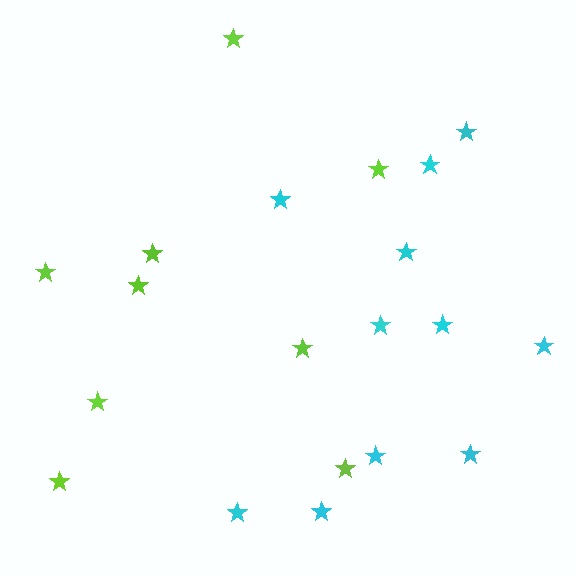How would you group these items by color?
There are 2 groups: one group of lime stars (9) and one group of cyan stars (11).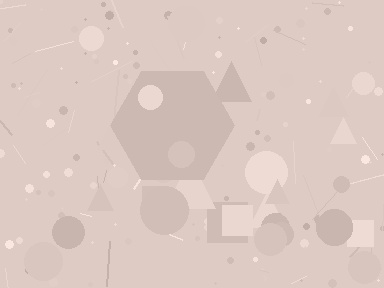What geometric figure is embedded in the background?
A hexagon is embedded in the background.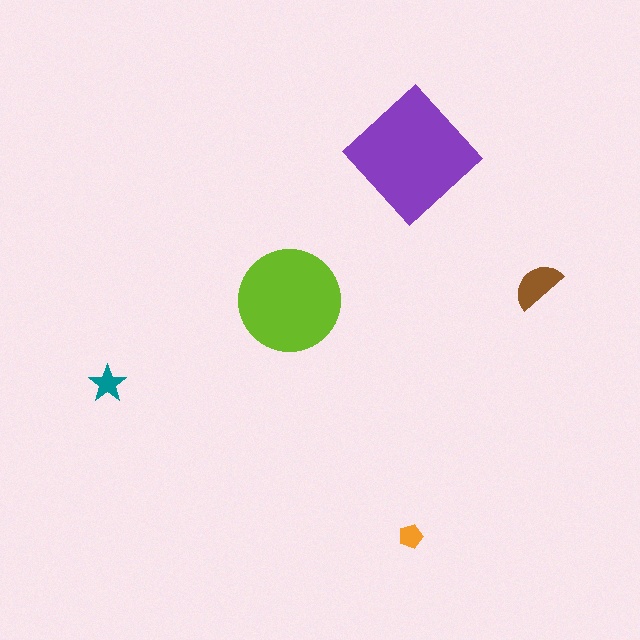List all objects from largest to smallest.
The purple diamond, the lime circle, the brown semicircle, the teal star, the orange pentagon.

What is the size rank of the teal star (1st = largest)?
4th.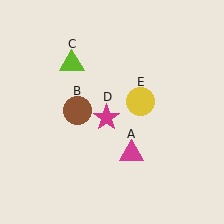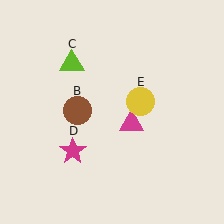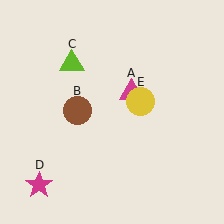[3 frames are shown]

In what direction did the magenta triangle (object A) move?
The magenta triangle (object A) moved up.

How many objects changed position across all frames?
2 objects changed position: magenta triangle (object A), magenta star (object D).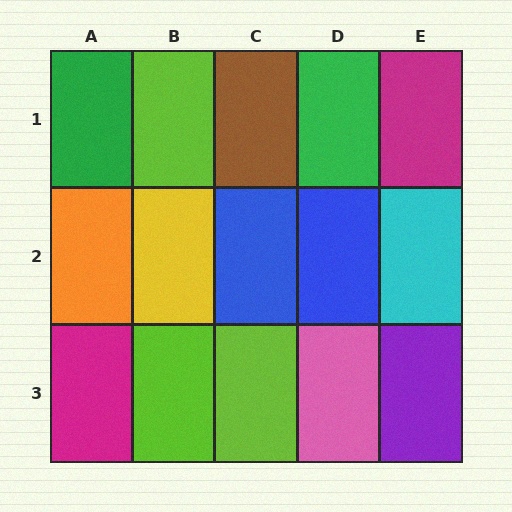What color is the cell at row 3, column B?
Lime.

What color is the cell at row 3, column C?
Lime.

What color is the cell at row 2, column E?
Cyan.